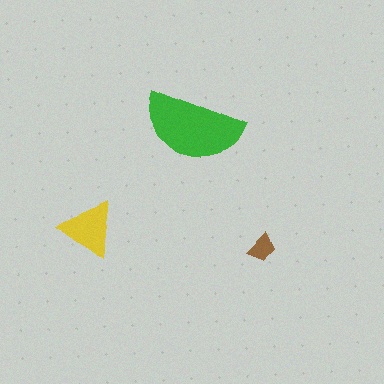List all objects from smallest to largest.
The brown trapezoid, the yellow triangle, the green semicircle.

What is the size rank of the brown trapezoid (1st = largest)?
3rd.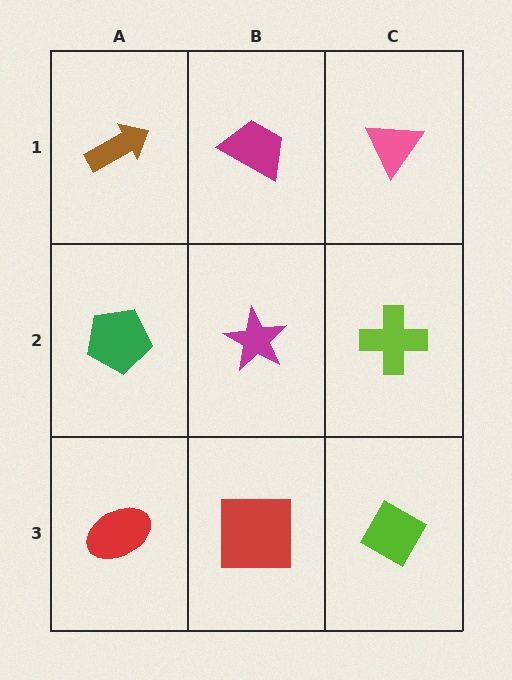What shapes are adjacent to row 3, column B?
A magenta star (row 2, column B), a red ellipse (row 3, column A), a lime diamond (row 3, column C).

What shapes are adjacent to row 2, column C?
A pink triangle (row 1, column C), a lime diamond (row 3, column C), a magenta star (row 2, column B).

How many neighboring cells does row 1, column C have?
2.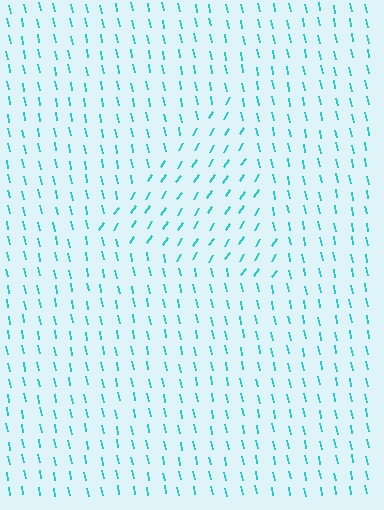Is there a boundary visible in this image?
Yes, there is a texture boundary formed by a change in line orientation.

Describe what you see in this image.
The image is filled with small cyan line segments. A triangle region in the image has lines oriented differently from the surrounding lines, creating a visible texture boundary.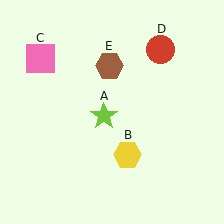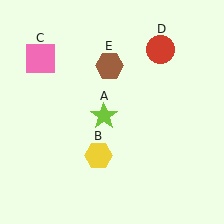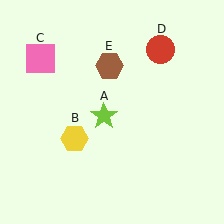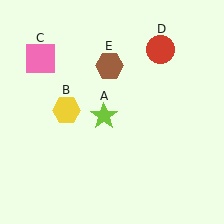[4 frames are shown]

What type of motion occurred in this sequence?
The yellow hexagon (object B) rotated clockwise around the center of the scene.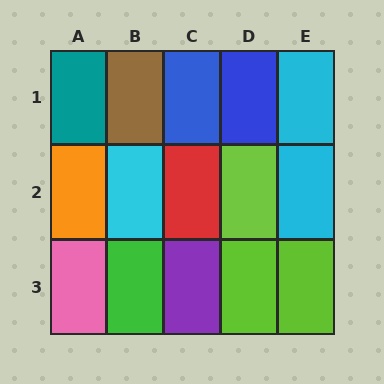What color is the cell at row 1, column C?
Blue.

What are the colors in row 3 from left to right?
Pink, green, purple, lime, lime.